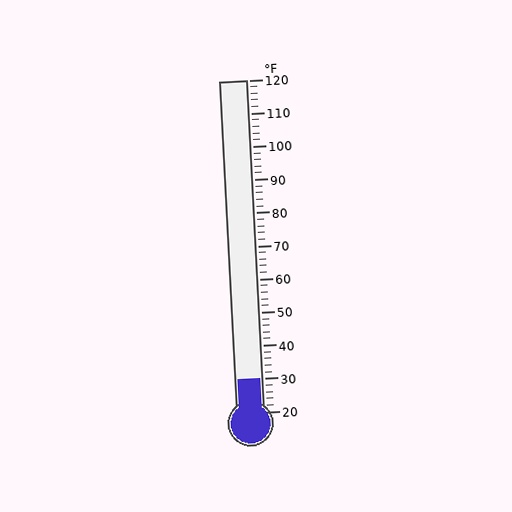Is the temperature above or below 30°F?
The temperature is at 30°F.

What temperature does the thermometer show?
The thermometer shows approximately 30°F.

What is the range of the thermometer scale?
The thermometer scale ranges from 20°F to 120°F.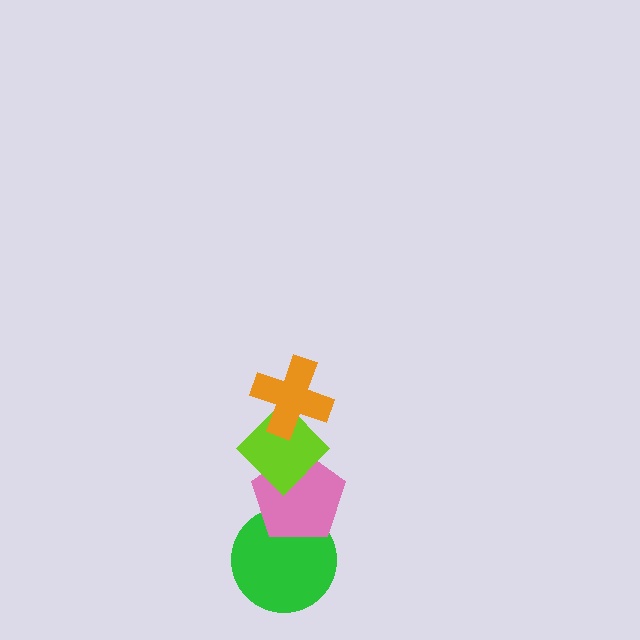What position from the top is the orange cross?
The orange cross is 1st from the top.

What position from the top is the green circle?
The green circle is 4th from the top.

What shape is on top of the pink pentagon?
The lime diamond is on top of the pink pentagon.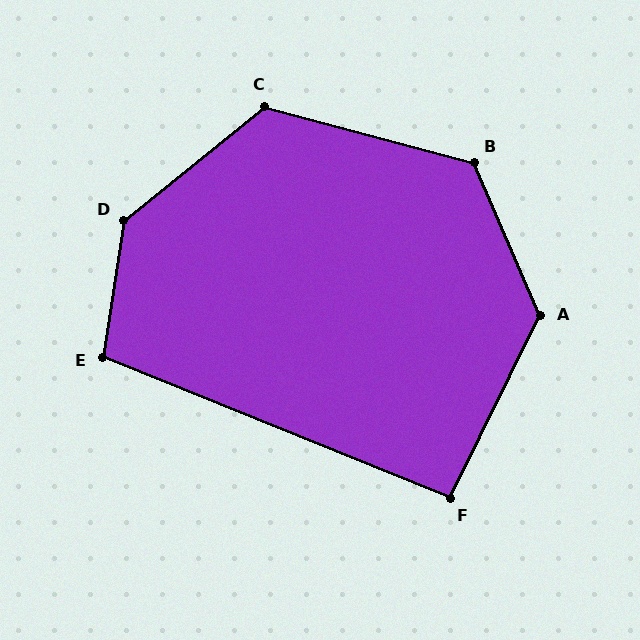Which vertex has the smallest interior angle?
F, at approximately 94 degrees.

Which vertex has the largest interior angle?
D, at approximately 137 degrees.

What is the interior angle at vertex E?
Approximately 103 degrees (obtuse).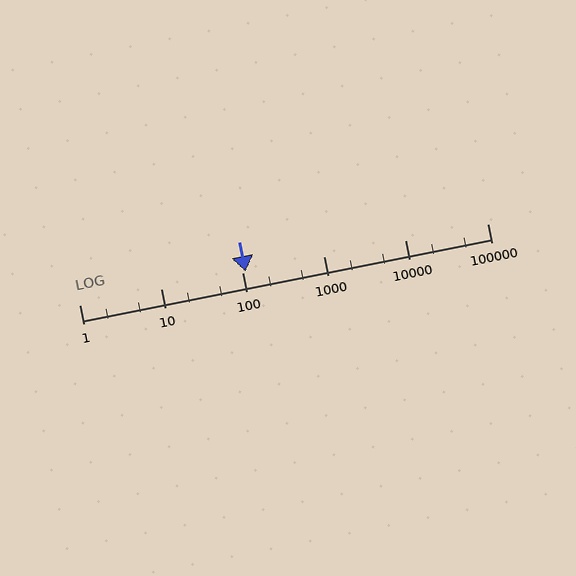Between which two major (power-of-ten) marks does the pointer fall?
The pointer is between 100 and 1000.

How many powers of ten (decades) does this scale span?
The scale spans 5 decades, from 1 to 100000.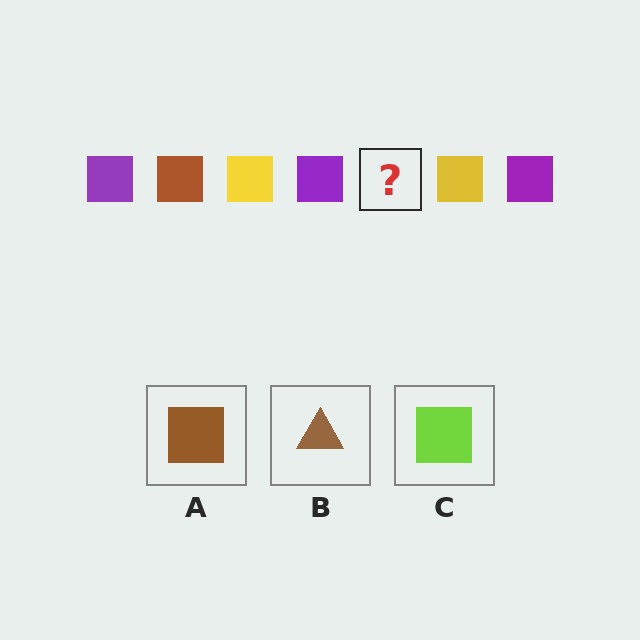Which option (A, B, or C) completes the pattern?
A.